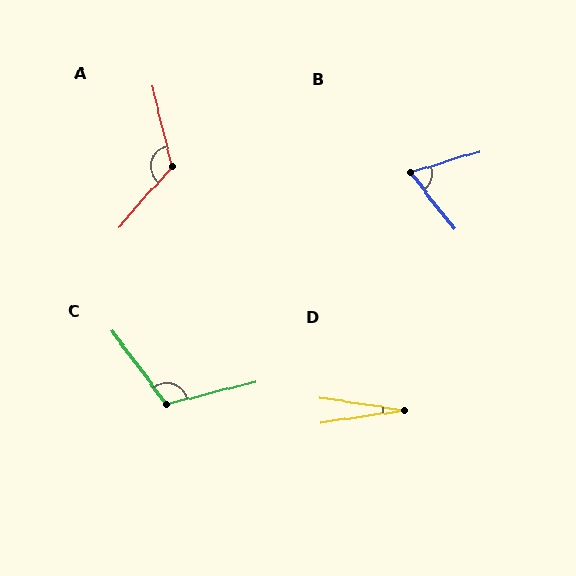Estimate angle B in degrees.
Approximately 69 degrees.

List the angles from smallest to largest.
D (17°), B (69°), C (112°), A (125°).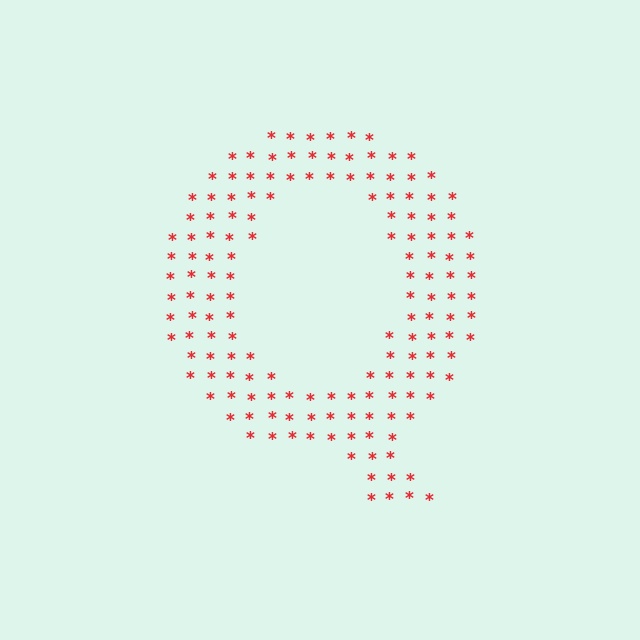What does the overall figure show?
The overall figure shows the letter Q.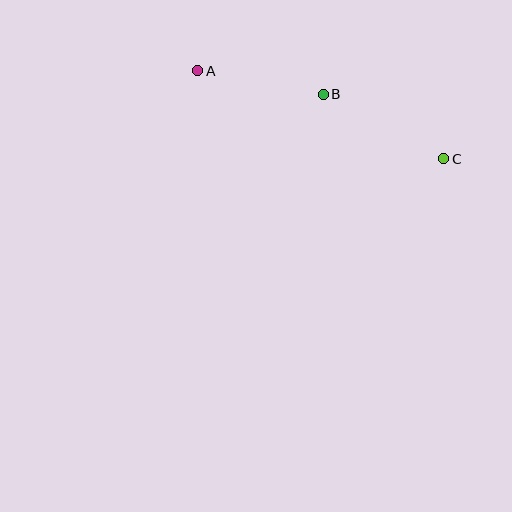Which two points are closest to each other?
Points A and B are closest to each other.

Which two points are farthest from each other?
Points A and C are farthest from each other.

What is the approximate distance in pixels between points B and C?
The distance between B and C is approximately 137 pixels.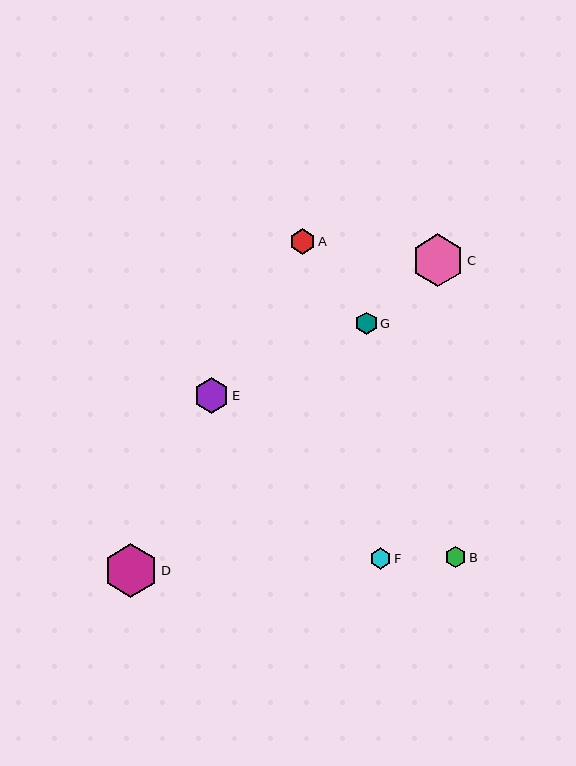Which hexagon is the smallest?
Hexagon B is the smallest with a size of approximately 21 pixels.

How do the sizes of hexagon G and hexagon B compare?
Hexagon G and hexagon B are approximately the same size.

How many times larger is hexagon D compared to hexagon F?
Hexagon D is approximately 2.5 times the size of hexagon F.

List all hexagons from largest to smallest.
From largest to smallest: D, C, E, A, G, F, B.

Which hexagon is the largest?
Hexagon D is the largest with a size of approximately 53 pixels.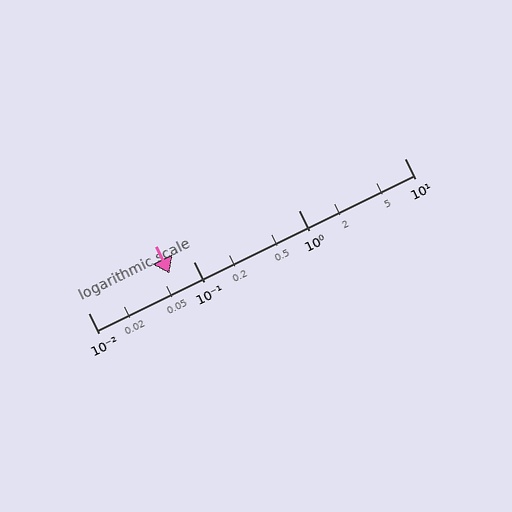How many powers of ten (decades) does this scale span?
The scale spans 3 decades, from 0.01 to 10.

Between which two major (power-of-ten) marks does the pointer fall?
The pointer is between 0.01 and 0.1.